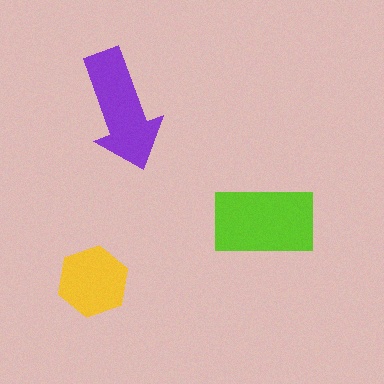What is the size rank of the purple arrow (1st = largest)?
2nd.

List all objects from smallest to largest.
The yellow hexagon, the purple arrow, the lime rectangle.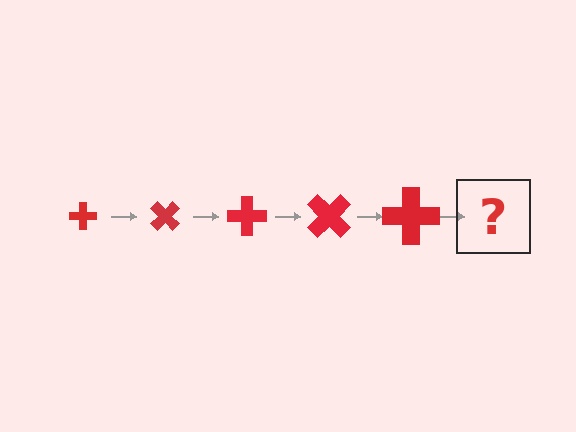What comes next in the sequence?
The next element should be a cross, larger than the previous one and rotated 225 degrees from the start.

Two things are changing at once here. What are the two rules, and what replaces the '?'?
The two rules are that the cross grows larger each step and it rotates 45 degrees each step. The '?' should be a cross, larger than the previous one and rotated 225 degrees from the start.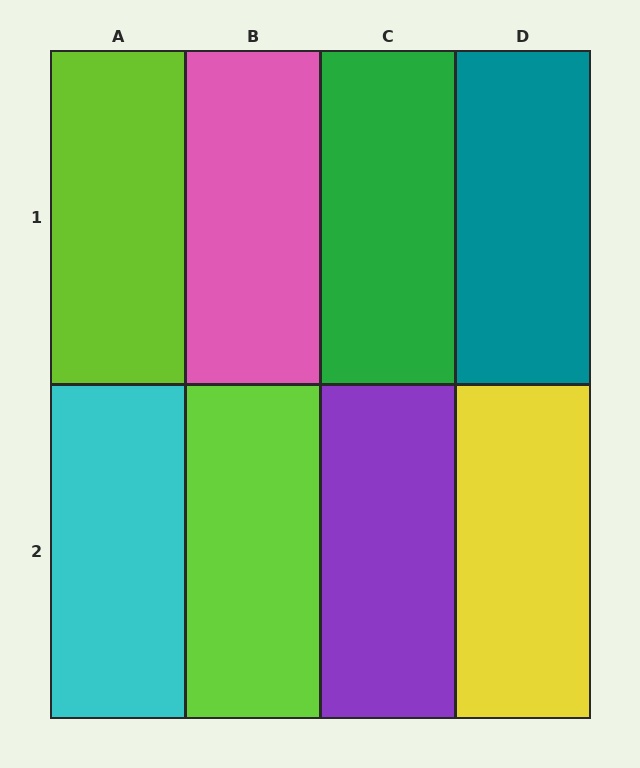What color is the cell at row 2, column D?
Yellow.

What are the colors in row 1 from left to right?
Lime, pink, green, teal.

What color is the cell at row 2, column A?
Cyan.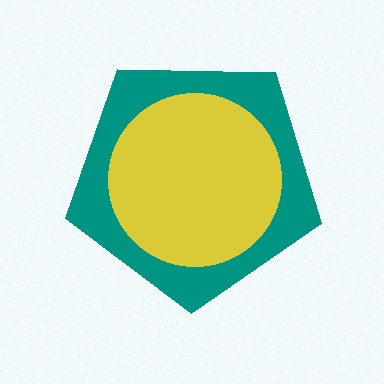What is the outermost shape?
The teal pentagon.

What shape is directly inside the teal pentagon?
The yellow circle.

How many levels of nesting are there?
2.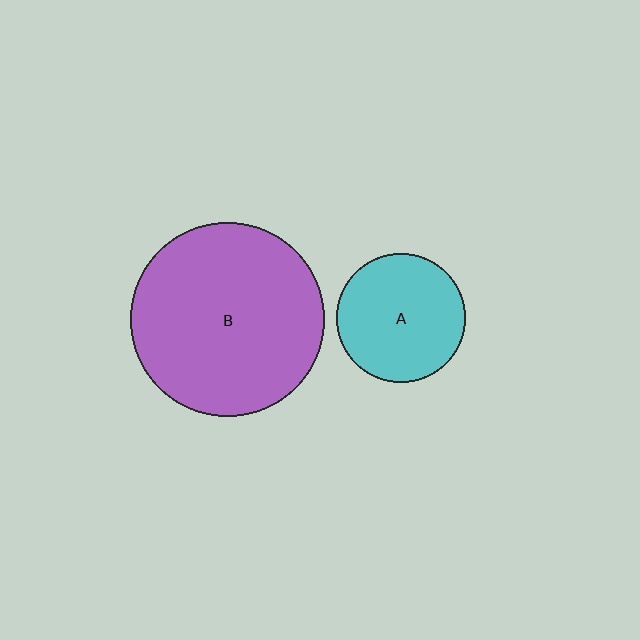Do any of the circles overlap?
No, none of the circles overlap.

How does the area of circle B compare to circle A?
Approximately 2.3 times.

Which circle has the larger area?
Circle B (purple).